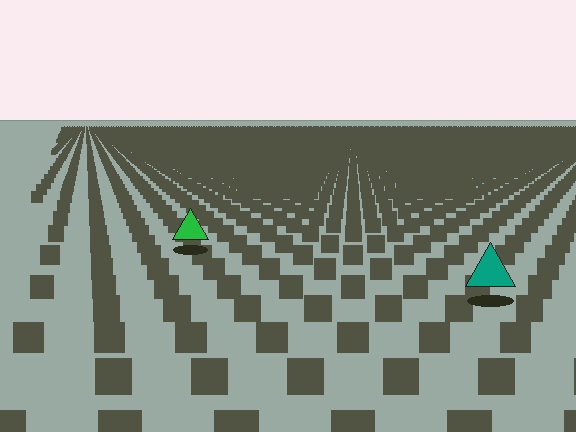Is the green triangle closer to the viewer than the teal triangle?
No. The teal triangle is closer — you can tell from the texture gradient: the ground texture is coarser near it.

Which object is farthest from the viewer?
The green triangle is farthest from the viewer. It appears smaller and the ground texture around it is denser.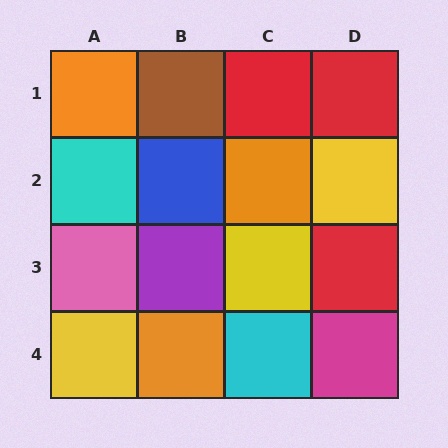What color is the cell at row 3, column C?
Yellow.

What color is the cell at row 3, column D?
Red.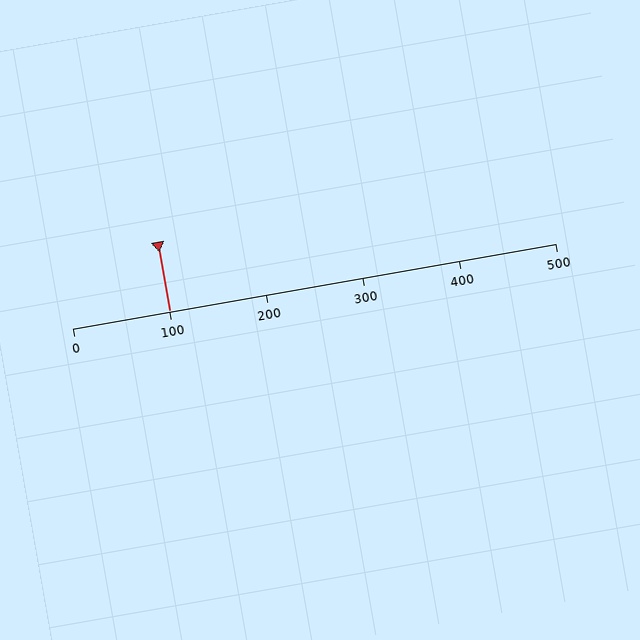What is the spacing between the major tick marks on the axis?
The major ticks are spaced 100 apart.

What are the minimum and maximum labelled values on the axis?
The axis runs from 0 to 500.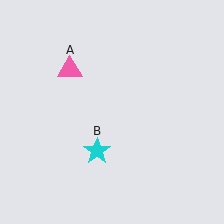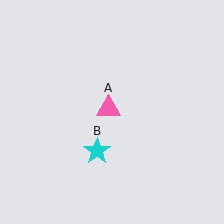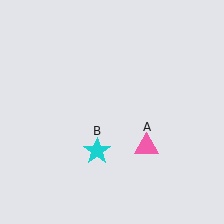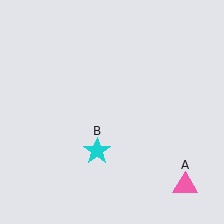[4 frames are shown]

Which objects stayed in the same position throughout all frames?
Cyan star (object B) remained stationary.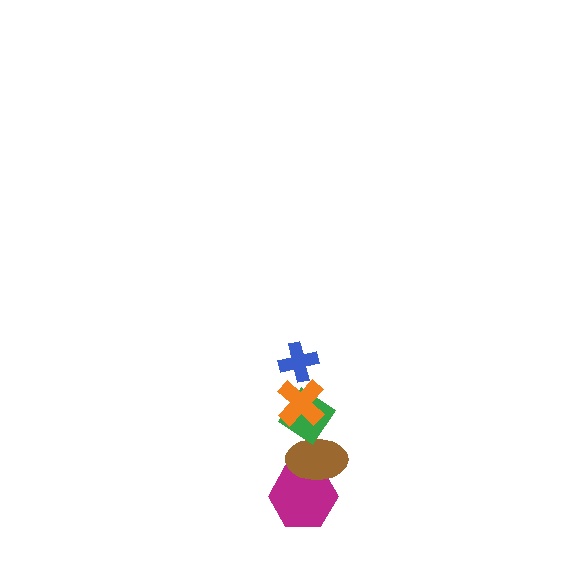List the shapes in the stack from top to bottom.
From top to bottom: the blue cross, the orange cross, the green diamond, the brown ellipse, the magenta hexagon.